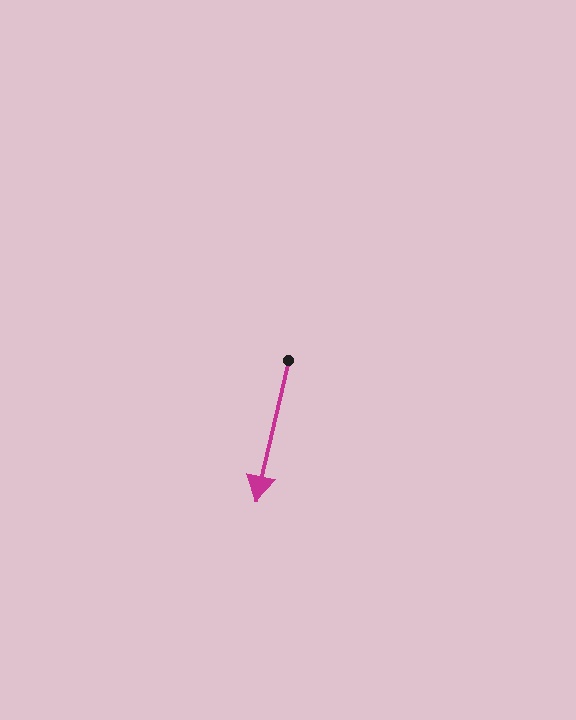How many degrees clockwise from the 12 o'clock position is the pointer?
Approximately 193 degrees.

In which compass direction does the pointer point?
South.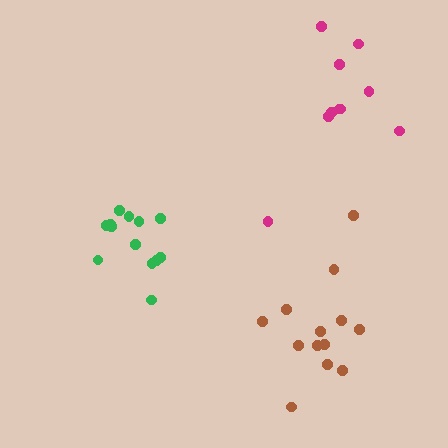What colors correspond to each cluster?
The clusters are colored: brown, magenta, green.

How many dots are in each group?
Group 1: 13 dots, Group 2: 10 dots, Group 3: 13 dots (36 total).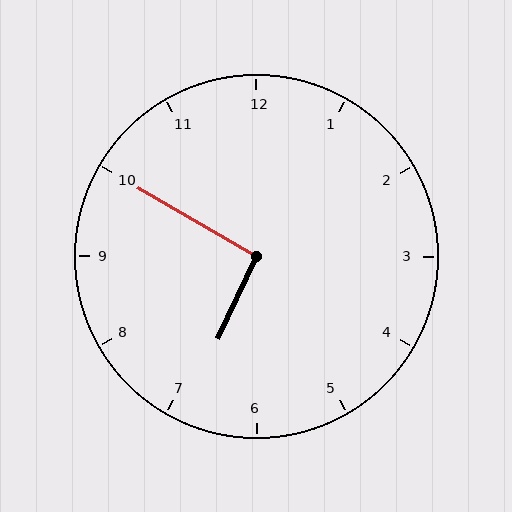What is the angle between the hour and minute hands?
Approximately 95 degrees.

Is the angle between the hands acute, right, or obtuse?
It is right.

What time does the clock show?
6:50.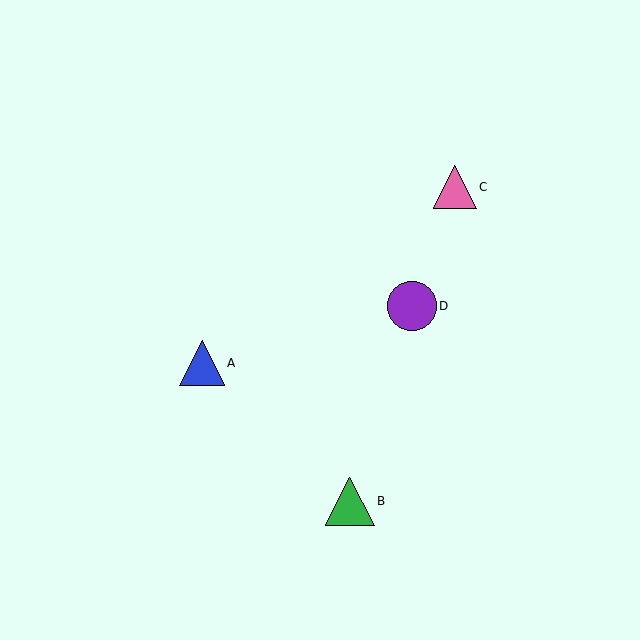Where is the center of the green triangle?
The center of the green triangle is at (350, 501).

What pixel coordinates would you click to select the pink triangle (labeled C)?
Click at (455, 187) to select the pink triangle C.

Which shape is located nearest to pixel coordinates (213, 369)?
The blue triangle (labeled A) at (202, 363) is nearest to that location.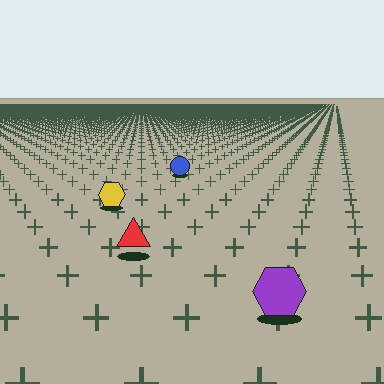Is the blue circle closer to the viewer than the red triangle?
No. The red triangle is closer — you can tell from the texture gradient: the ground texture is coarser near it.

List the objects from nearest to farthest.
From nearest to farthest: the purple hexagon, the red triangle, the yellow hexagon, the blue circle.